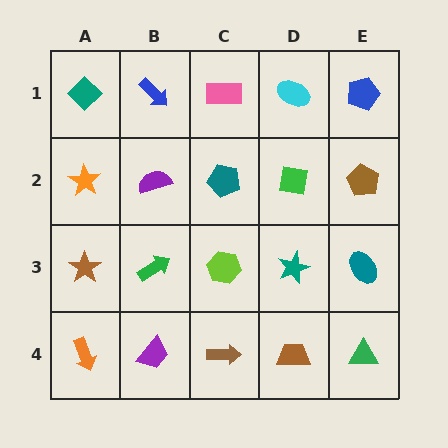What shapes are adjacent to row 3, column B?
A purple semicircle (row 2, column B), a purple trapezoid (row 4, column B), a brown star (row 3, column A), a lime hexagon (row 3, column C).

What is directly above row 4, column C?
A lime hexagon.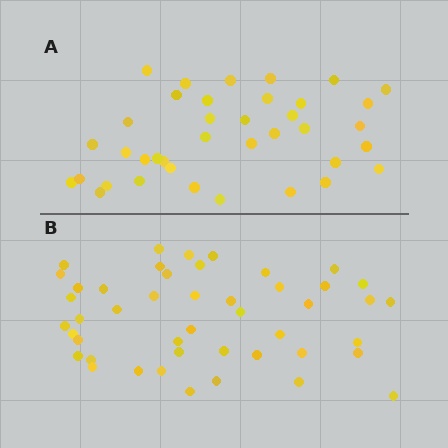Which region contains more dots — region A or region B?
Region B (the bottom region) has more dots.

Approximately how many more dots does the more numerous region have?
Region B has roughly 8 or so more dots than region A.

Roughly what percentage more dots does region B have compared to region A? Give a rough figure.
About 20% more.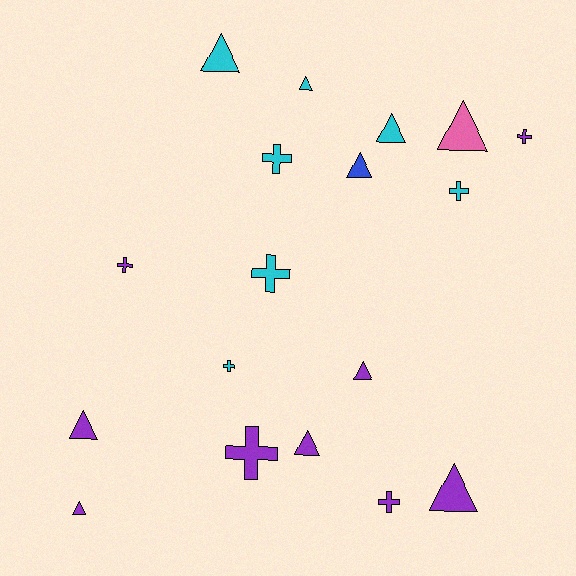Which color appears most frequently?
Purple, with 9 objects.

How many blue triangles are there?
There is 1 blue triangle.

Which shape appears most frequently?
Triangle, with 10 objects.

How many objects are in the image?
There are 18 objects.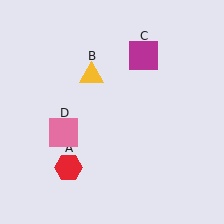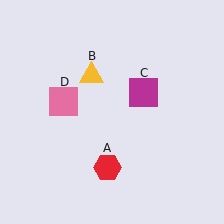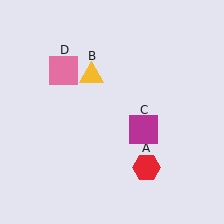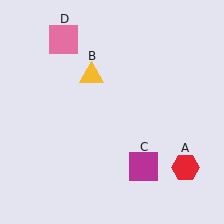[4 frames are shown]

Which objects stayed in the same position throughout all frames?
Yellow triangle (object B) remained stationary.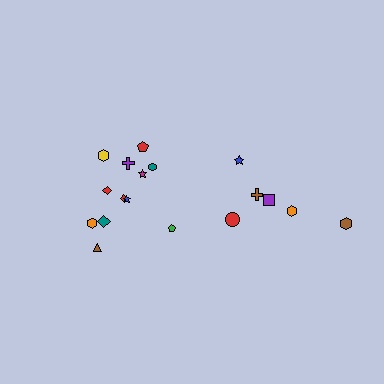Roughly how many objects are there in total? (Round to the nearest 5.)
Roughly 20 objects in total.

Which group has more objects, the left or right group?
The left group.